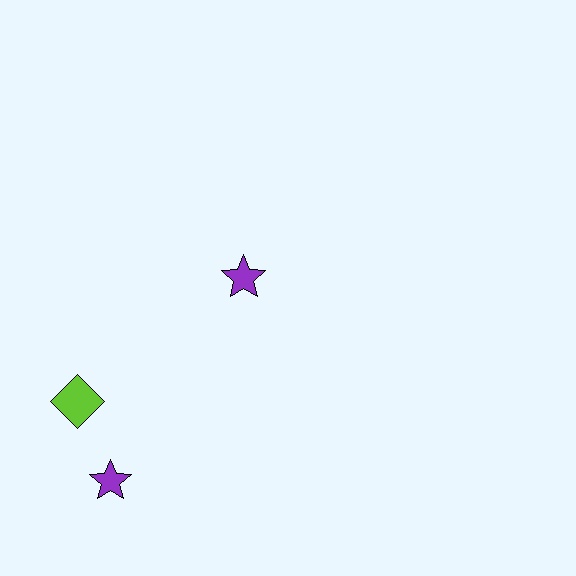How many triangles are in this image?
There are no triangles.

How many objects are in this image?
There are 3 objects.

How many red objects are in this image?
There are no red objects.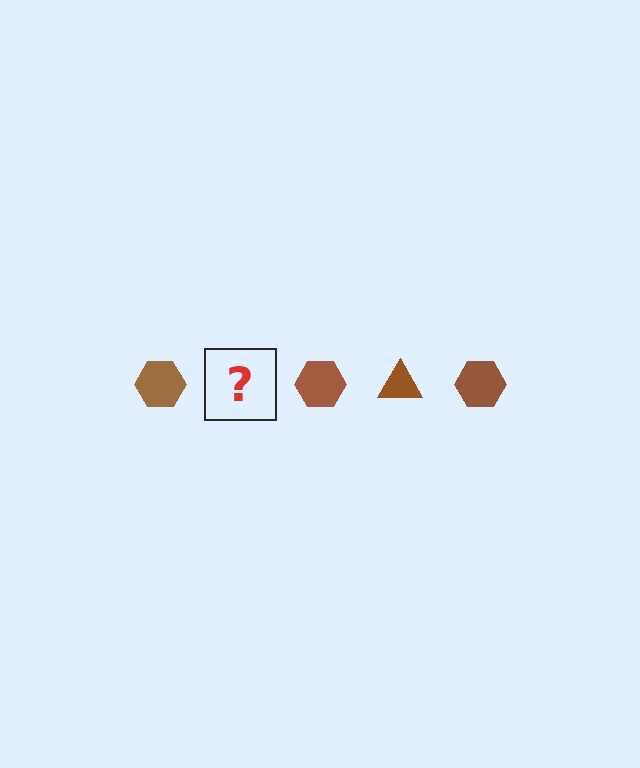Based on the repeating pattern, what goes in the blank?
The blank should be a brown triangle.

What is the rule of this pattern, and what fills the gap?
The rule is that the pattern cycles through hexagon, triangle shapes in brown. The gap should be filled with a brown triangle.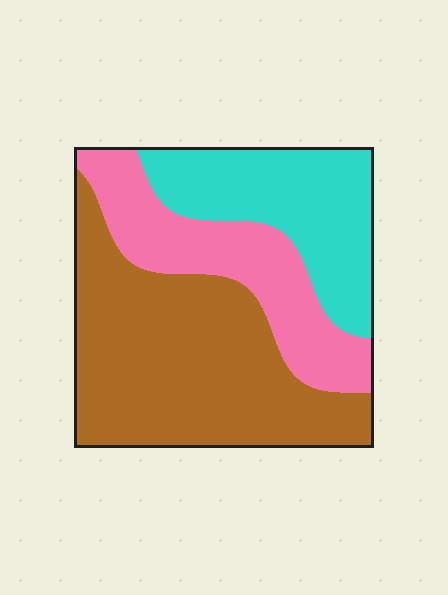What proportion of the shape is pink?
Pink takes up about one quarter (1/4) of the shape.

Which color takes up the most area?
Brown, at roughly 50%.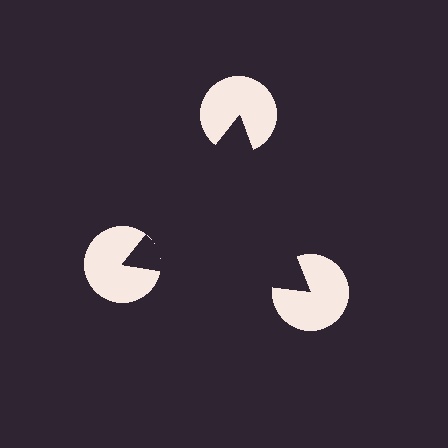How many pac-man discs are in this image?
There are 3 — one at each vertex of the illusory triangle.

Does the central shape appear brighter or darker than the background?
It typically appears slightly darker than the background, even though no actual brightness change is drawn.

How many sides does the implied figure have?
3 sides.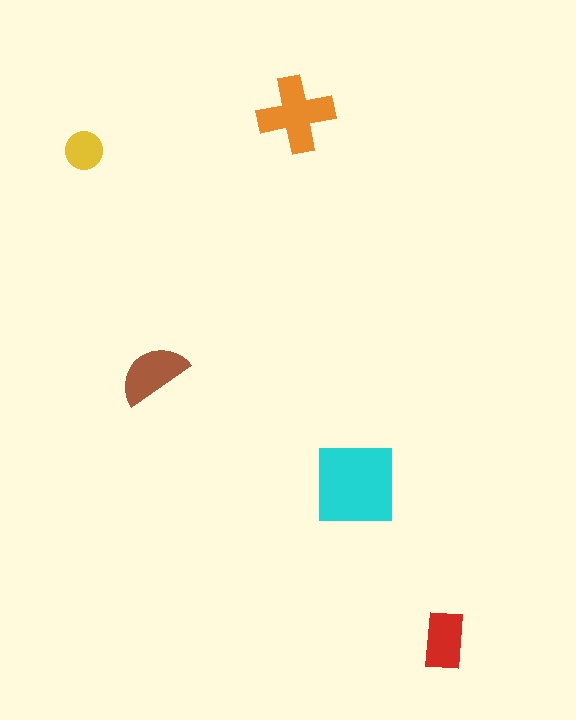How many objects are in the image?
There are 5 objects in the image.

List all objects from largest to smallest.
The cyan square, the orange cross, the brown semicircle, the red rectangle, the yellow circle.